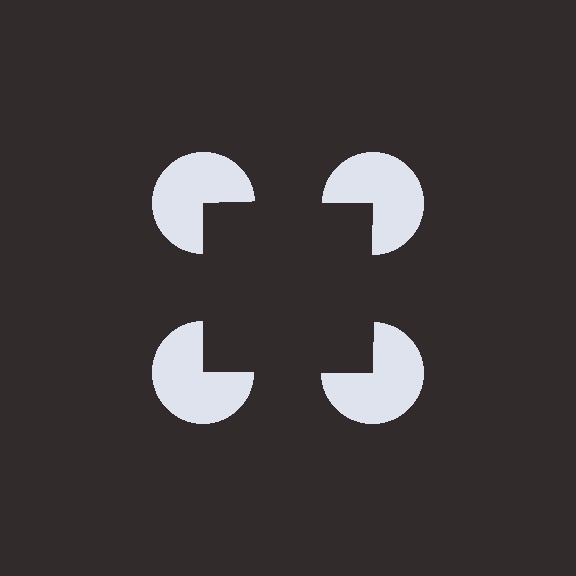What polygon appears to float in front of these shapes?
An illusory square — its edges are inferred from the aligned wedge cuts in the pac-man discs, not physically drawn.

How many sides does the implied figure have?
4 sides.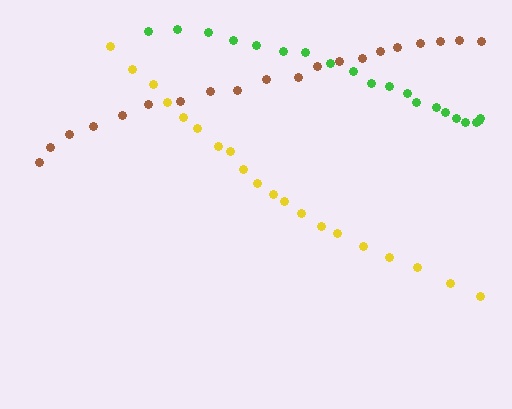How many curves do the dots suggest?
There are 3 distinct paths.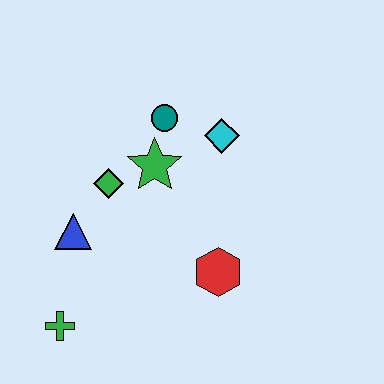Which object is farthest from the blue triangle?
The cyan diamond is farthest from the blue triangle.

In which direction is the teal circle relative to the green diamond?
The teal circle is above the green diamond.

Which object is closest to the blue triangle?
The green diamond is closest to the blue triangle.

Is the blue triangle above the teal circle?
No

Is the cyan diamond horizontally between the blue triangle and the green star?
No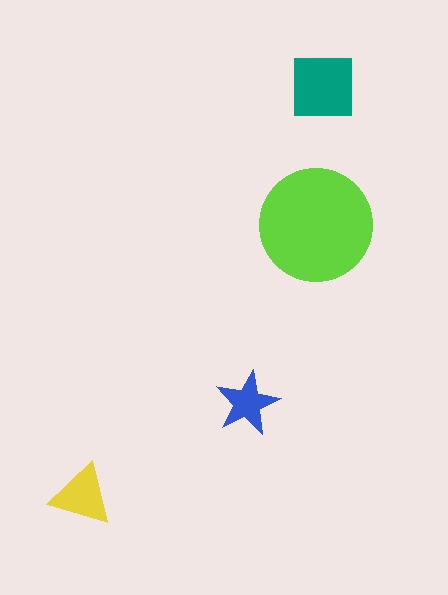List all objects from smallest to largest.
The blue star, the yellow triangle, the teal square, the lime circle.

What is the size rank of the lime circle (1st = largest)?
1st.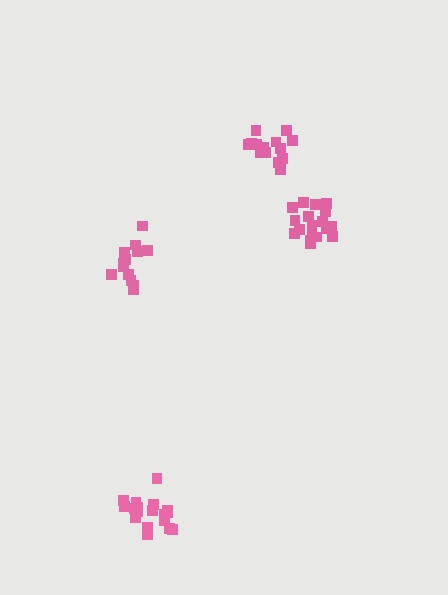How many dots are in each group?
Group 1: 18 dots, Group 2: 13 dots, Group 3: 14 dots, Group 4: 18 dots (63 total).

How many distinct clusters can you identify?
There are 4 distinct clusters.